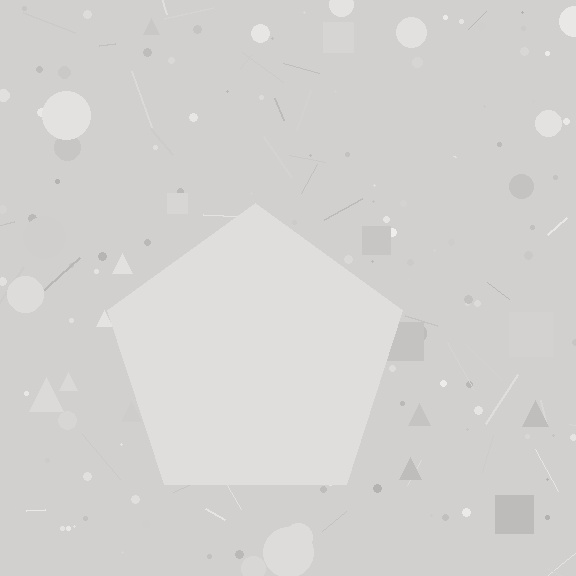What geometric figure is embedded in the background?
A pentagon is embedded in the background.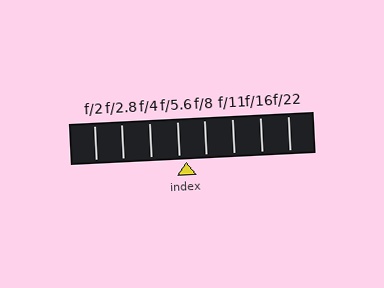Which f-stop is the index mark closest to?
The index mark is closest to f/5.6.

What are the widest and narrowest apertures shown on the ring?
The widest aperture shown is f/2 and the narrowest is f/22.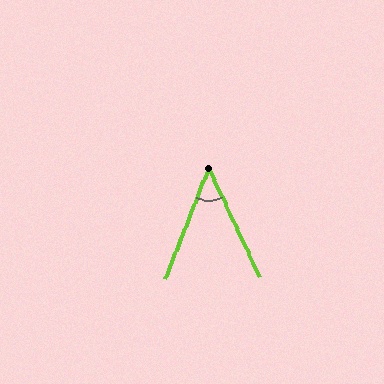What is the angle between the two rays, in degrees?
Approximately 46 degrees.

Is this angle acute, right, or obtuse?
It is acute.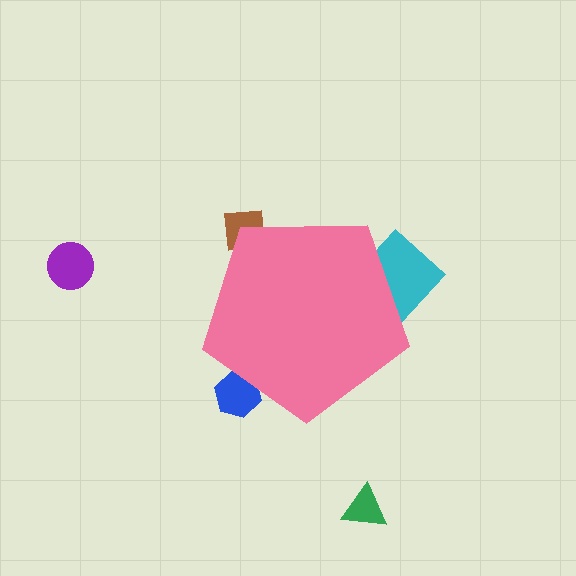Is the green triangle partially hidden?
No, the green triangle is fully visible.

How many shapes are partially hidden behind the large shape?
3 shapes are partially hidden.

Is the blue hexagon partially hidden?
Yes, the blue hexagon is partially hidden behind the pink pentagon.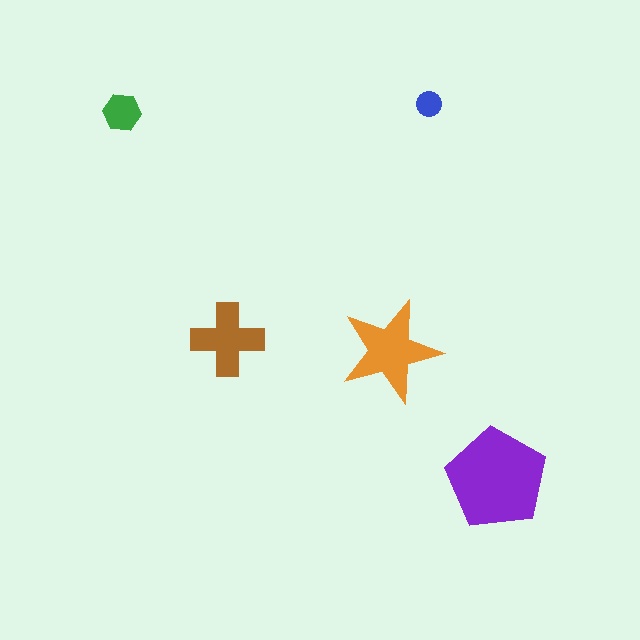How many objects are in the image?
There are 5 objects in the image.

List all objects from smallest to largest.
The blue circle, the green hexagon, the brown cross, the orange star, the purple pentagon.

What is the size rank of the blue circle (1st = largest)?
5th.